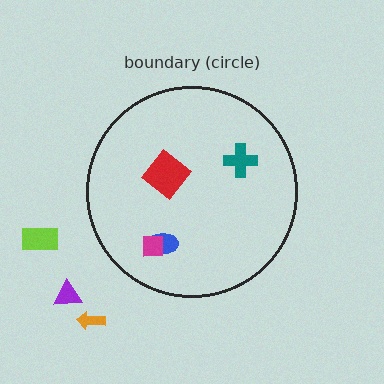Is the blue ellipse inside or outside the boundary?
Inside.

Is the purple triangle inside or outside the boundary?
Outside.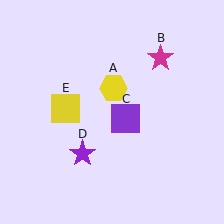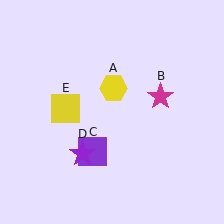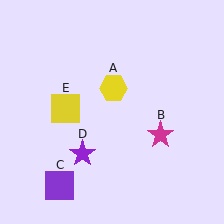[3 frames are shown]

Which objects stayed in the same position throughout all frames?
Yellow hexagon (object A) and purple star (object D) and yellow square (object E) remained stationary.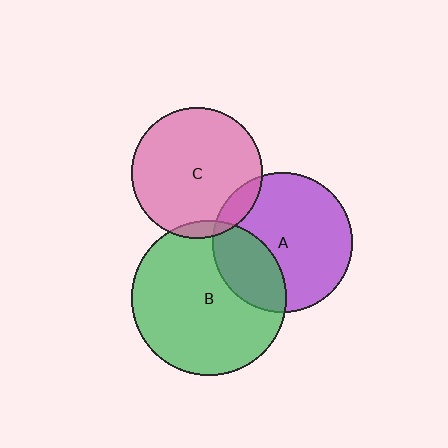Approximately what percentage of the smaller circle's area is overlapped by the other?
Approximately 5%.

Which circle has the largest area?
Circle B (green).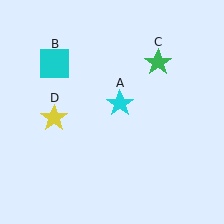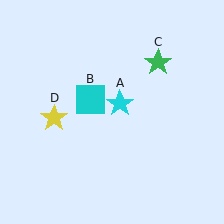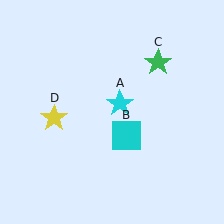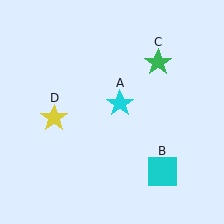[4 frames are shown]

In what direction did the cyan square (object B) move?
The cyan square (object B) moved down and to the right.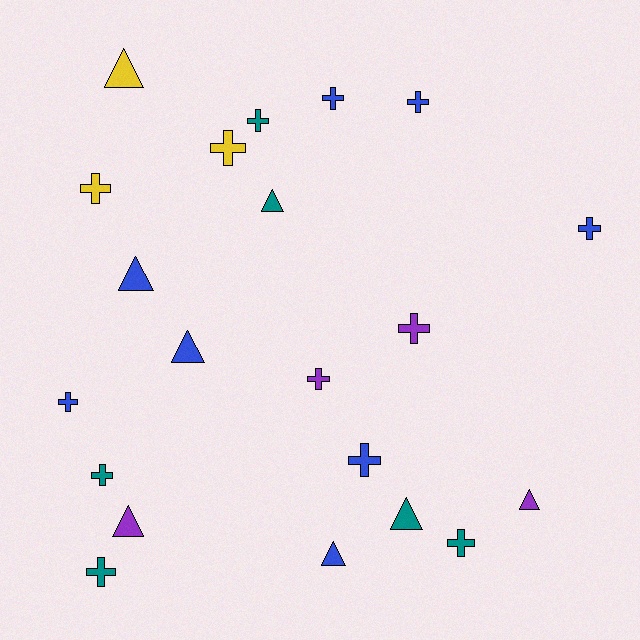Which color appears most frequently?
Blue, with 8 objects.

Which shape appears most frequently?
Cross, with 13 objects.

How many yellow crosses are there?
There are 2 yellow crosses.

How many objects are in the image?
There are 21 objects.